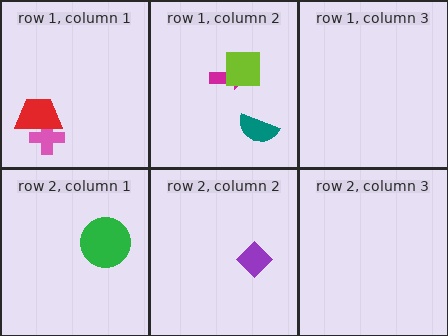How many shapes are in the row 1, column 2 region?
3.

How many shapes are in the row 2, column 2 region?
1.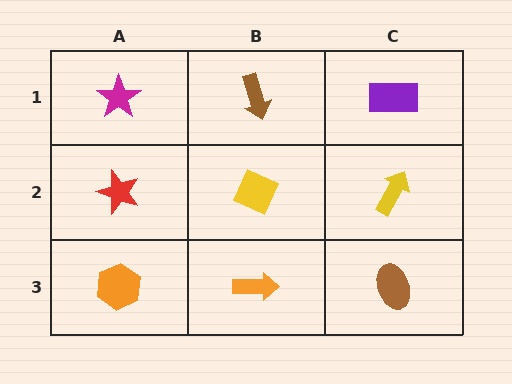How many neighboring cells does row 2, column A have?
3.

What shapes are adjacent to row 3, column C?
A yellow arrow (row 2, column C), an orange arrow (row 3, column B).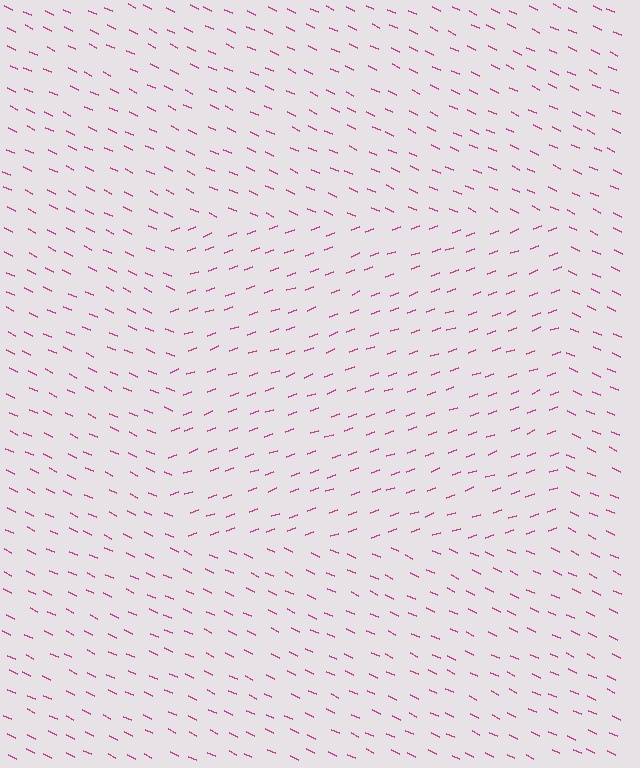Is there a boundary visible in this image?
Yes, there is a texture boundary formed by a change in line orientation.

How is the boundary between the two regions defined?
The boundary is defined purely by a change in line orientation (approximately 45 degrees difference). All lines are the same color and thickness.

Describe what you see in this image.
The image is filled with small magenta line segments. A rectangle region in the image has lines oriented differently from the surrounding lines, creating a visible texture boundary.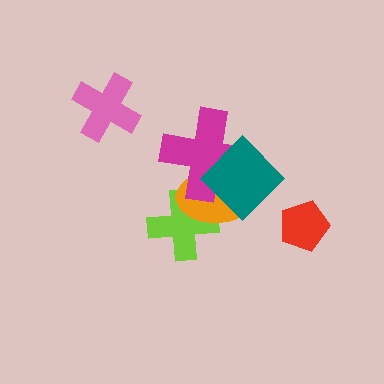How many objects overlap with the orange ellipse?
3 objects overlap with the orange ellipse.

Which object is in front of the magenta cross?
The teal diamond is in front of the magenta cross.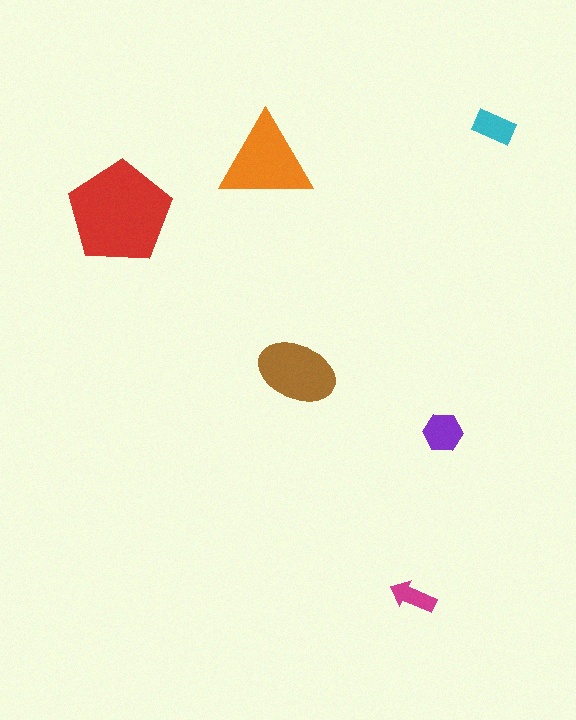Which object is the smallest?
The magenta arrow.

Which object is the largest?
The red pentagon.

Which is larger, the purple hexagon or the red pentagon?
The red pentagon.